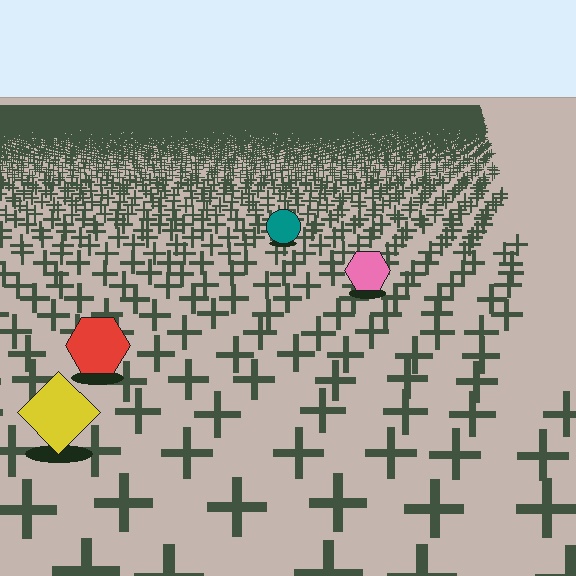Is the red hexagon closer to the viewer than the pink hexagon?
Yes. The red hexagon is closer — you can tell from the texture gradient: the ground texture is coarser near it.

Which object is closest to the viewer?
The yellow diamond is closest. The texture marks near it are larger and more spread out.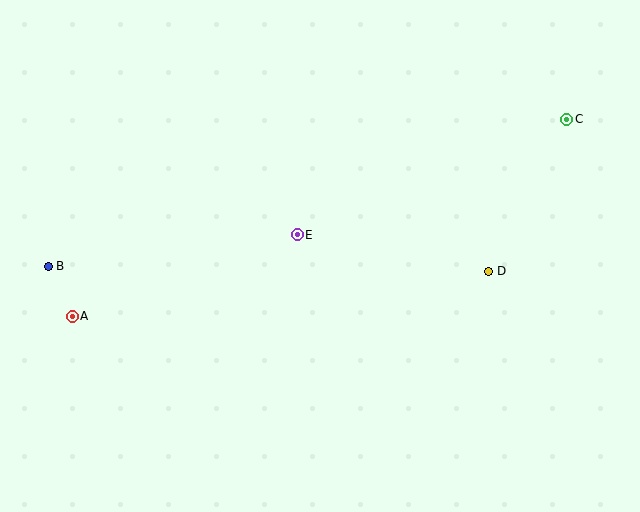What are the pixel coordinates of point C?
Point C is at (567, 119).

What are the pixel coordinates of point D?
Point D is at (489, 271).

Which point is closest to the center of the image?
Point E at (297, 235) is closest to the center.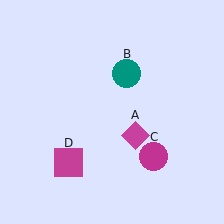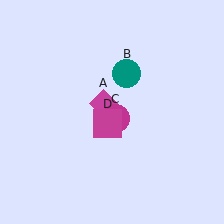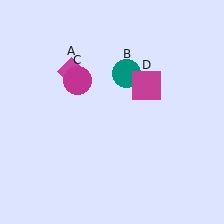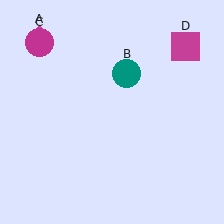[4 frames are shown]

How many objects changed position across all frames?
3 objects changed position: magenta diamond (object A), magenta circle (object C), magenta square (object D).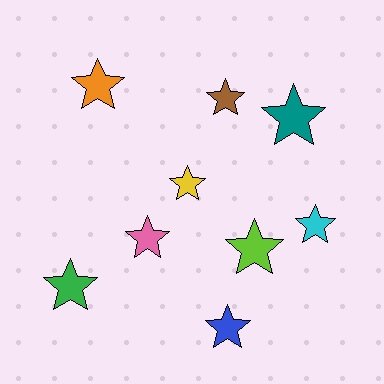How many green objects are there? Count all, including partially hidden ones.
There is 1 green object.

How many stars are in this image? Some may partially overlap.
There are 9 stars.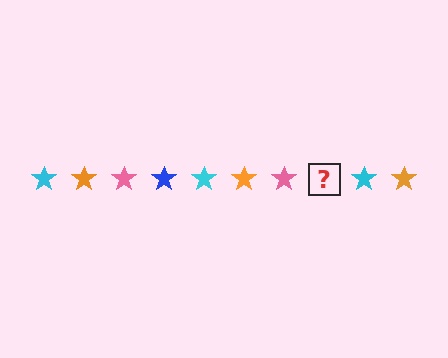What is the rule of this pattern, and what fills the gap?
The rule is that the pattern cycles through cyan, orange, pink, blue stars. The gap should be filled with a blue star.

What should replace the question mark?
The question mark should be replaced with a blue star.